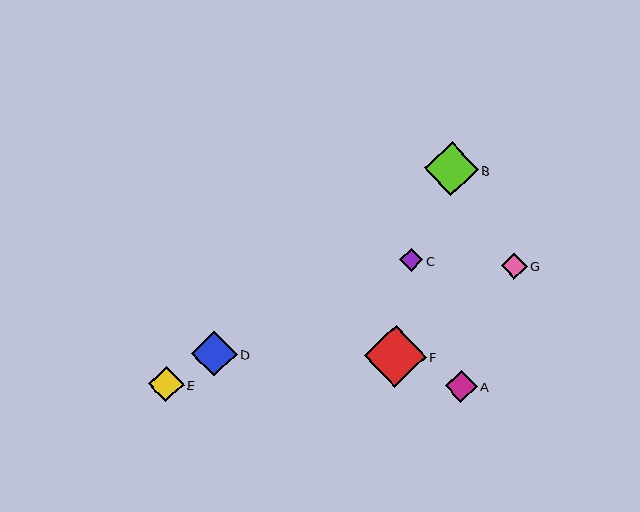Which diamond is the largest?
Diamond F is the largest with a size of approximately 62 pixels.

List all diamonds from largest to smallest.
From largest to smallest: F, B, D, E, A, G, C.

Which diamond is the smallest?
Diamond C is the smallest with a size of approximately 23 pixels.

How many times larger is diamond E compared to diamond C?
Diamond E is approximately 1.5 times the size of diamond C.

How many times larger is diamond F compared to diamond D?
Diamond F is approximately 1.4 times the size of diamond D.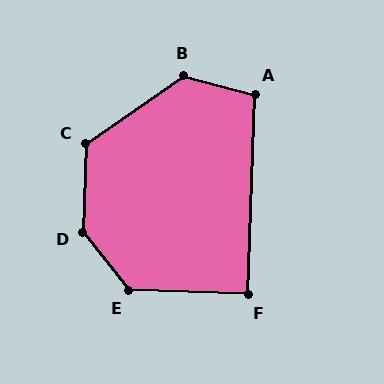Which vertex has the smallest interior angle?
F, at approximately 90 degrees.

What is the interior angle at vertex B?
Approximately 131 degrees (obtuse).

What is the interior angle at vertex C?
Approximately 127 degrees (obtuse).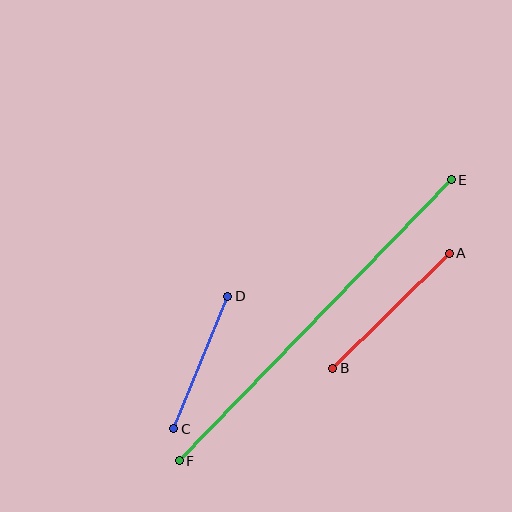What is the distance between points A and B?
The distance is approximately 164 pixels.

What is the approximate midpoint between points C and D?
The midpoint is at approximately (201, 363) pixels.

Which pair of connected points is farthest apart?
Points E and F are farthest apart.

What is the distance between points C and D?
The distance is approximately 143 pixels.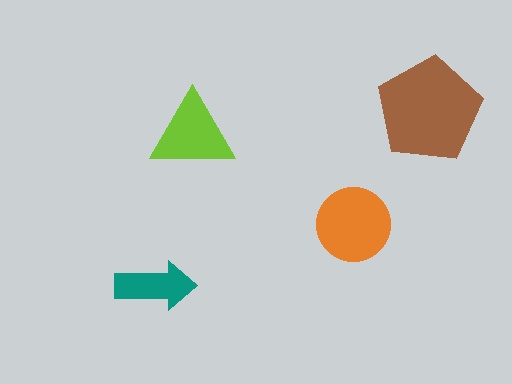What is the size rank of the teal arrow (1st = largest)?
4th.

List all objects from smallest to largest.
The teal arrow, the lime triangle, the orange circle, the brown pentagon.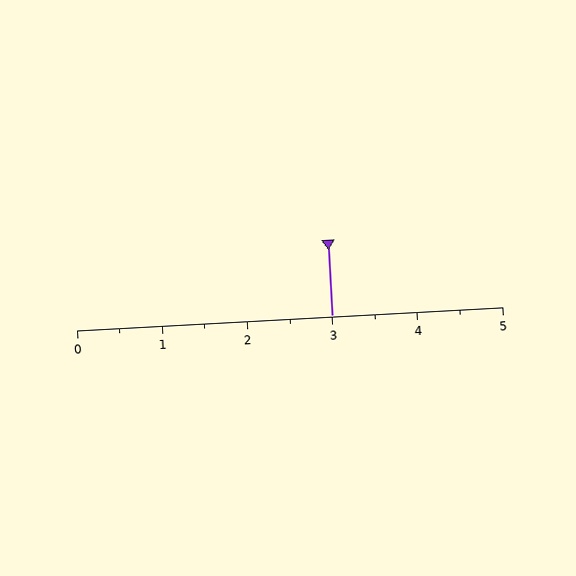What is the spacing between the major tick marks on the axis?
The major ticks are spaced 1 apart.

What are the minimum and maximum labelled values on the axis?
The axis runs from 0 to 5.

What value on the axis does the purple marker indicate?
The marker indicates approximately 3.